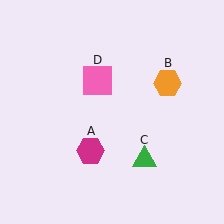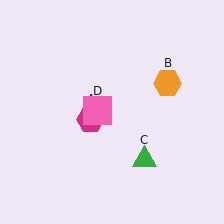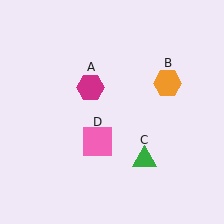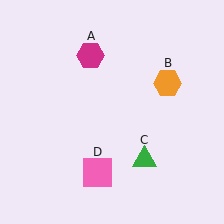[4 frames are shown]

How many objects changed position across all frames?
2 objects changed position: magenta hexagon (object A), pink square (object D).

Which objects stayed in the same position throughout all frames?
Orange hexagon (object B) and green triangle (object C) remained stationary.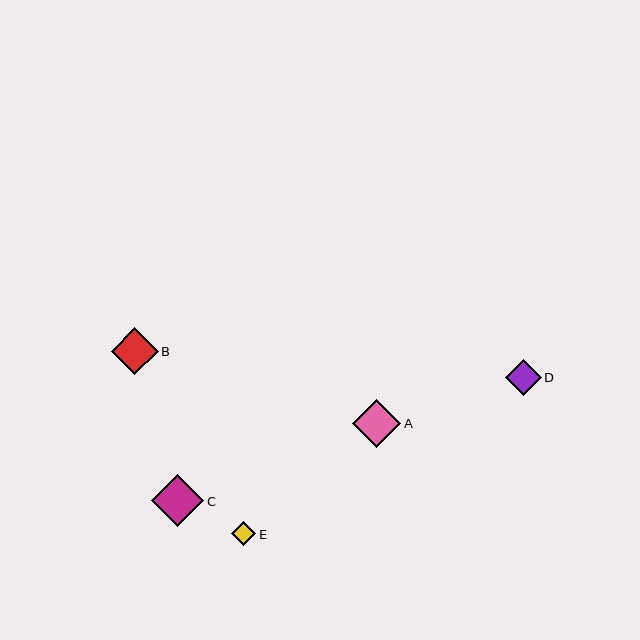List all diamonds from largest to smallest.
From largest to smallest: C, A, B, D, E.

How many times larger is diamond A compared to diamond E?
Diamond A is approximately 2.0 times the size of diamond E.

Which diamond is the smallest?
Diamond E is the smallest with a size of approximately 24 pixels.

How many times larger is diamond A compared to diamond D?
Diamond A is approximately 1.3 times the size of diamond D.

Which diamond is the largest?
Diamond C is the largest with a size of approximately 52 pixels.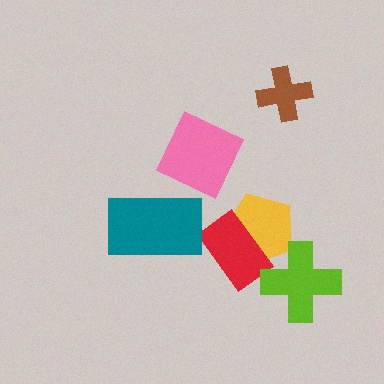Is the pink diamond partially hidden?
No, no other shape covers it.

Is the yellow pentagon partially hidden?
Yes, it is partially covered by another shape.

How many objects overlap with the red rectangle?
1 object overlaps with the red rectangle.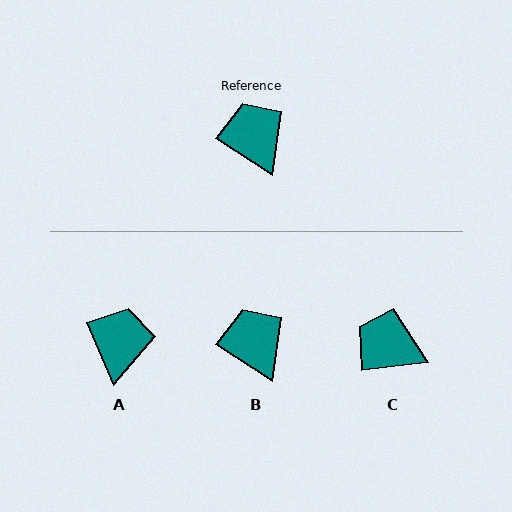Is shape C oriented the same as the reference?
No, it is off by about 40 degrees.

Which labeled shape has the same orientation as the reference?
B.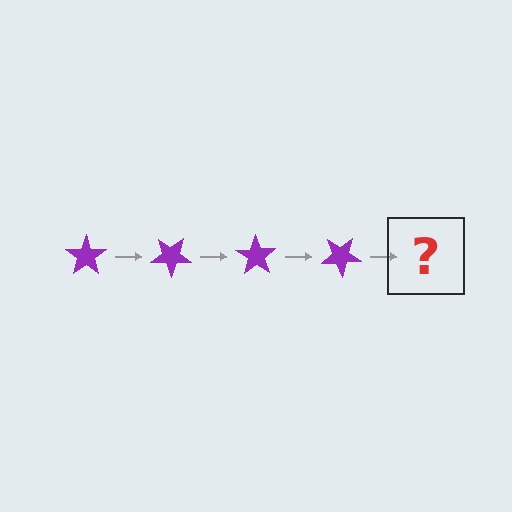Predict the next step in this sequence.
The next step is a purple star rotated 140 degrees.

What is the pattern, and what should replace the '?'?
The pattern is that the star rotates 35 degrees each step. The '?' should be a purple star rotated 140 degrees.